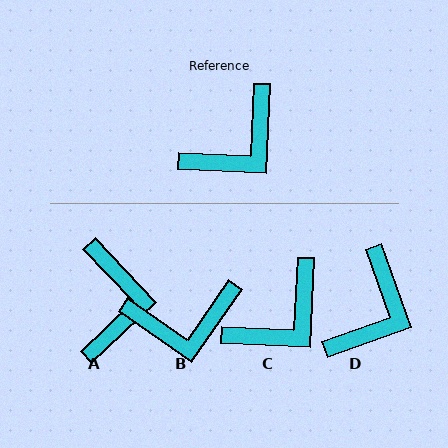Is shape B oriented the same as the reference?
No, it is off by about 32 degrees.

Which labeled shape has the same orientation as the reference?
C.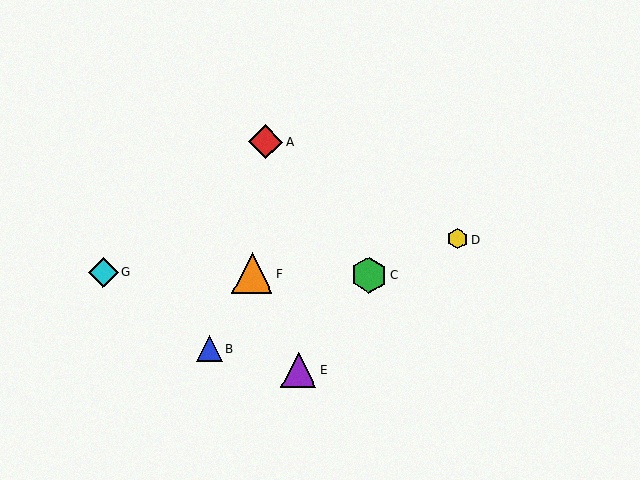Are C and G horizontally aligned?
Yes, both are at y≈275.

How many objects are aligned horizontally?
3 objects (C, F, G) are aligned horizontally.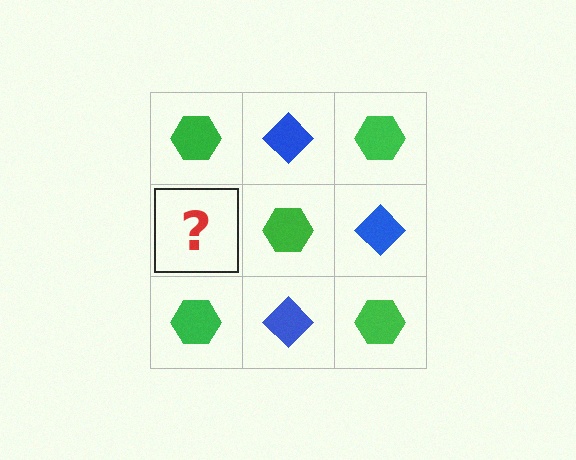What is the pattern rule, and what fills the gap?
The rule is that it alternates green hexagon and blue diamond in a checkerboard pattern. The gap should be filled with a blue diamond.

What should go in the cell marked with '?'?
The missing cell should contain a blue diamond.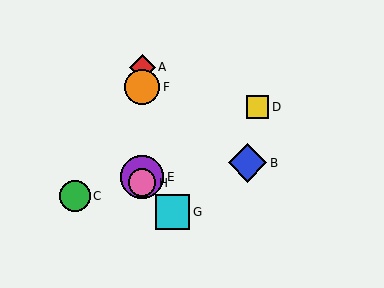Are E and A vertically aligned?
Yes, both are at x≈142.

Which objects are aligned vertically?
Objects A, E, F, H are aligned vertically.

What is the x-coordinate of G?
Object G is at x≈173.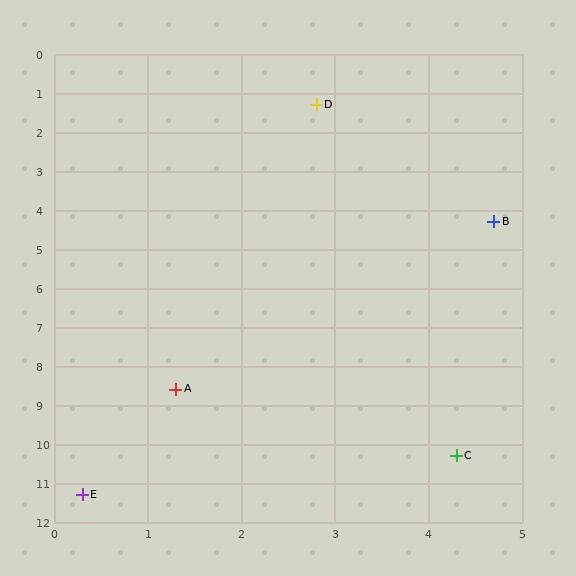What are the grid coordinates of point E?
Point E is at approximately (0.3, 11.3).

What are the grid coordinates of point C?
Point C is at approximately (4.3, 10.3).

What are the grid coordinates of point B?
Point B is at approximately (4.7, 4.3).